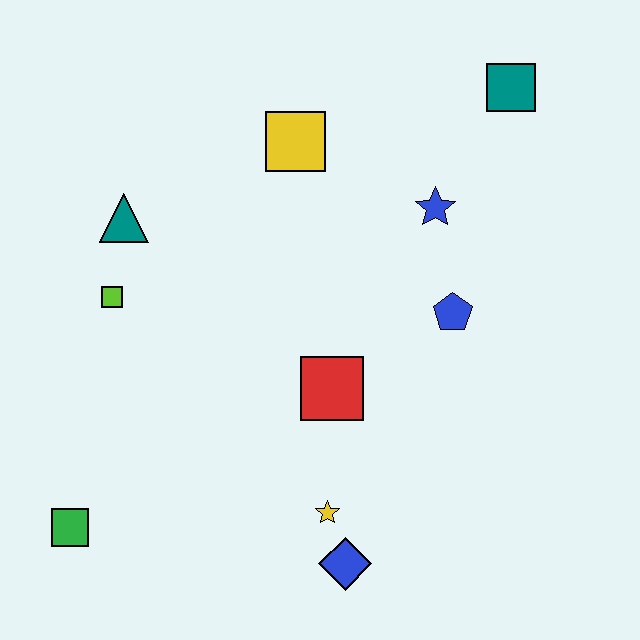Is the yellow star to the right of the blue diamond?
No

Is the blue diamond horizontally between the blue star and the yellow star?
Yes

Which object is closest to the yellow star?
The blue diamond is closest to the yellow star.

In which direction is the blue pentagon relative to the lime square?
The blue pentagon is to the right of the lime square.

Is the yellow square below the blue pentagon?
No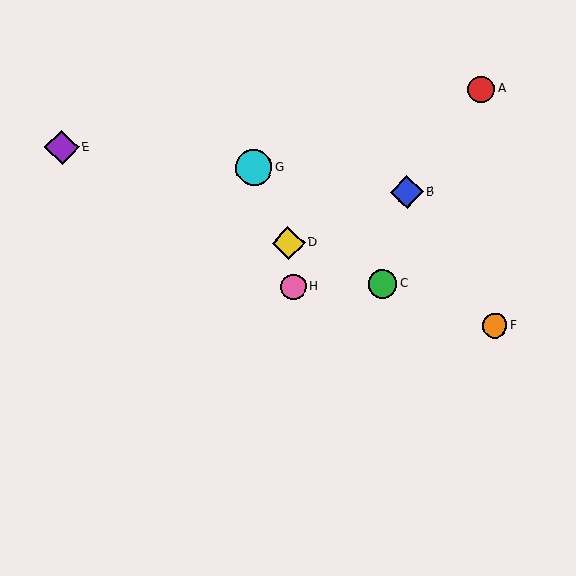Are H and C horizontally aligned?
Yes, both are at y≈287.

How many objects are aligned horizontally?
2 objects (C, H) are aligned horizontally.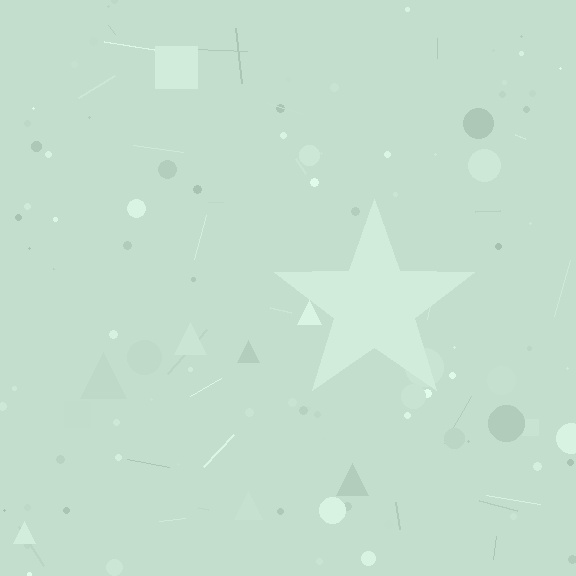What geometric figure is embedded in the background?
A star is embedded in the background.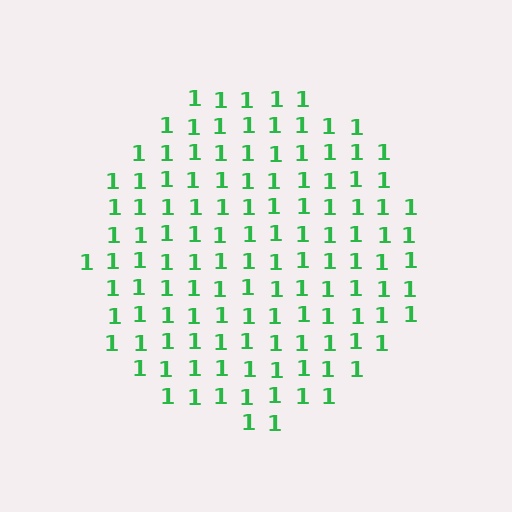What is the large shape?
The large shape is a circle.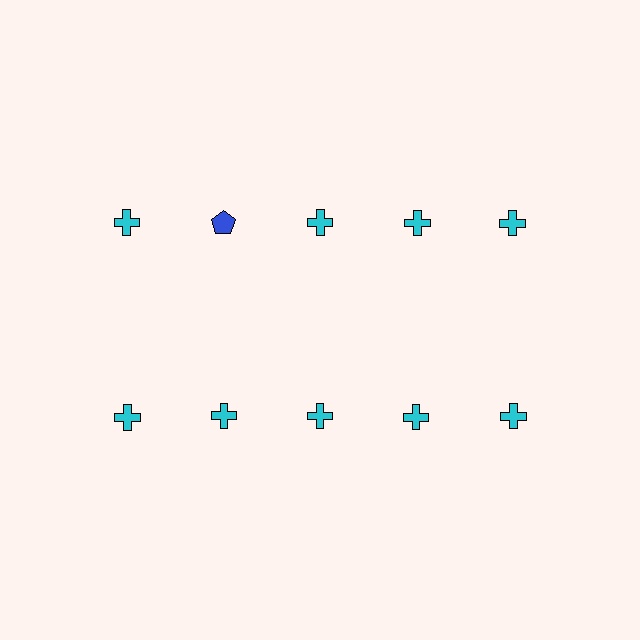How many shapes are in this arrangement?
There are 10 shapes arranged in a grid pattern.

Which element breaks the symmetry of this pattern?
The blue pentagon in the top row, second from left column breaks the symmetry. All other shapes are cyan crosses.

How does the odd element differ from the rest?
It differs in both color (blue instead of cyan) and shape (pentagon instead of cross).